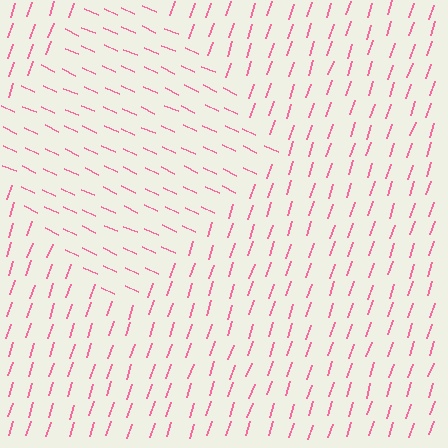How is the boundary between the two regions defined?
The boundary is defined purely by a change in line orientation (approximately 83 degrees difference). All lines are the same color and thickness.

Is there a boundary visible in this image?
Yes, there is a texture boundary formed by a change in line orientation.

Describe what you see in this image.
The image is filled with small pink line segments. A diamond region in the image has lines oriented differently from the surrounding lines, creating a visible texture boundary.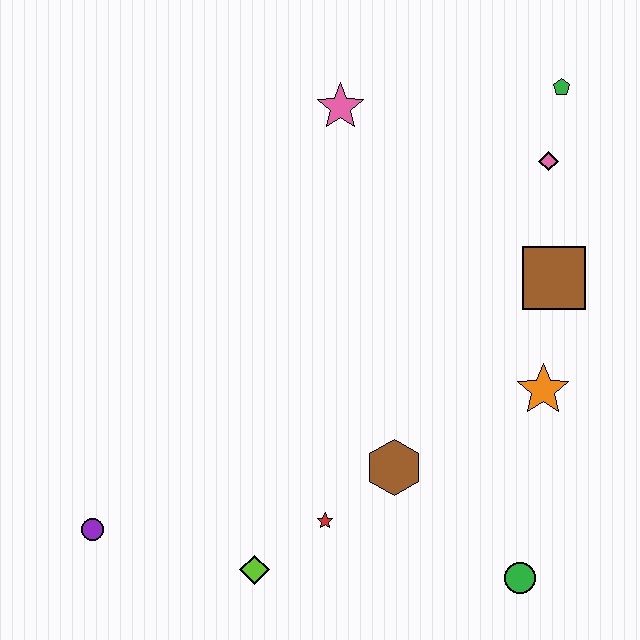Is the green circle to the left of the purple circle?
No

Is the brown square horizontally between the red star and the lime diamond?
No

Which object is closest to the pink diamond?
The green pentagon is closest to the pink diamond.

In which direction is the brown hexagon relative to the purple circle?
The brown hexagon is to the right of the purple circle.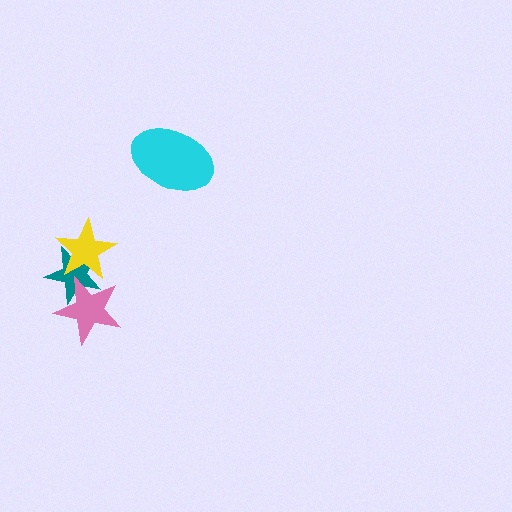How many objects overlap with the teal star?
2 objects overlap with the teal star.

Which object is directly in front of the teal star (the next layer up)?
The yellow star is directly in front of the teal star.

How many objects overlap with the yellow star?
2 objects overlap with the yellow star.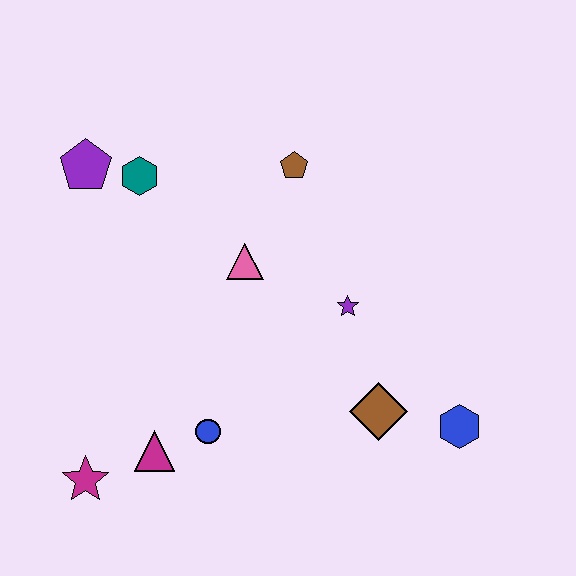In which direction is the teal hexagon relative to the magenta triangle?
The teal hexagon is above the magenta triangle.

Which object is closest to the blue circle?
The magenta triangle is closest to the blue circle.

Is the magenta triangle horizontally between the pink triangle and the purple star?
No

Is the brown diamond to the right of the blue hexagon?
No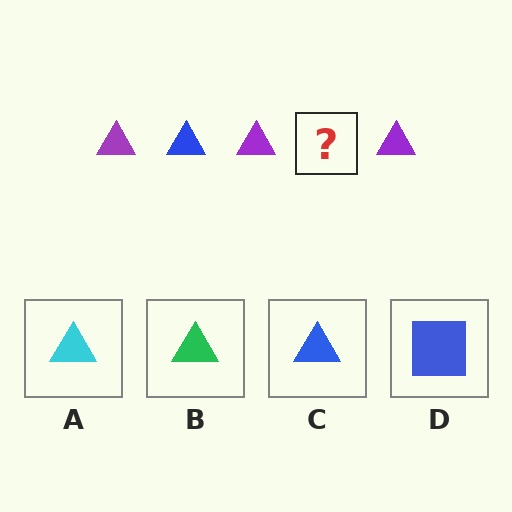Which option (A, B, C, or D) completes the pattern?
C.